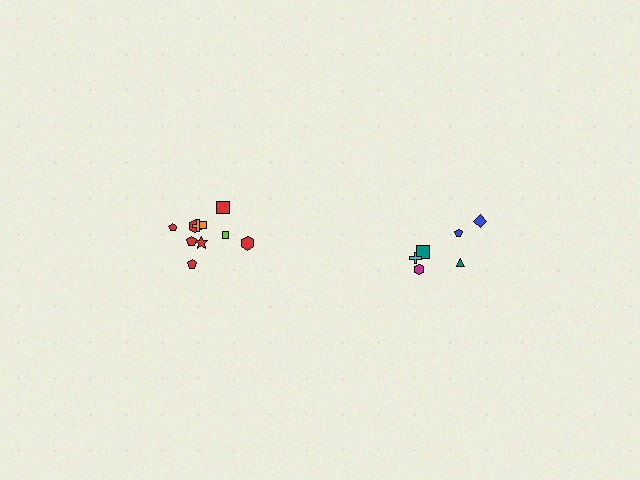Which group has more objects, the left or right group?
The left group.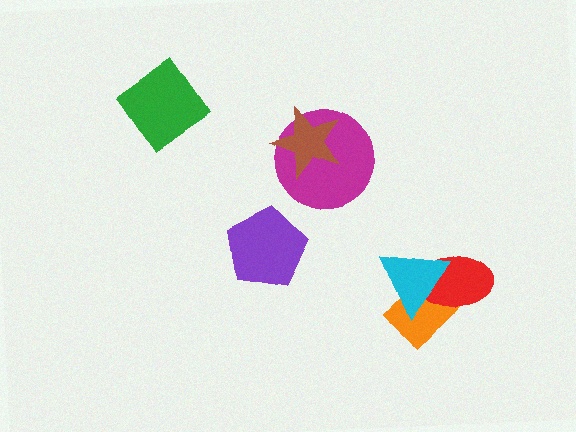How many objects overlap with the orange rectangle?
2 objects overlap with the orange rectangle.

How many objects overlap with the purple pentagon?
0 objects overlap with the purple pentagon.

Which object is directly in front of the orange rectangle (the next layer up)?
The red ellipse is directly in front of the orange rectangle.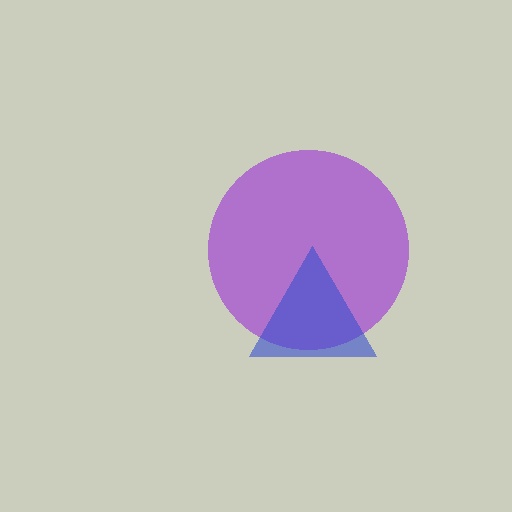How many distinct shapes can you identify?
There are 2 distinct shapes: a purple circle, a blue triangle.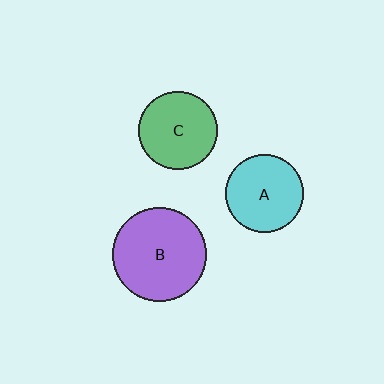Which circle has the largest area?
Circle B (purple).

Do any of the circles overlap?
No, none of the circles overlap.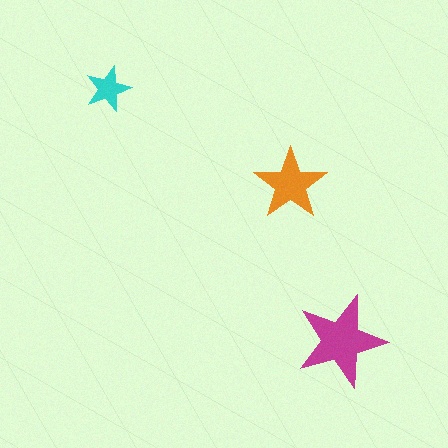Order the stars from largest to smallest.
the magenta one, the orange one, the cyan one.